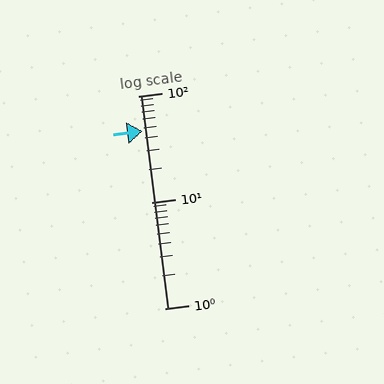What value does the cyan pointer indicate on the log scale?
The pointer indicates approximately 47.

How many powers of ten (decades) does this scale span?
The scale spans 2 decades, from 1 to 100.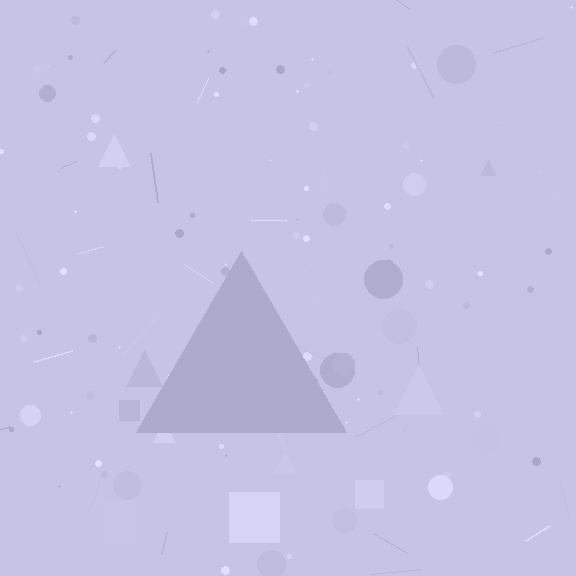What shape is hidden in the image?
A triangle is hidden in the image.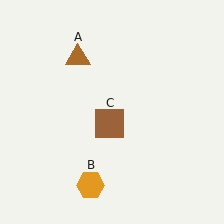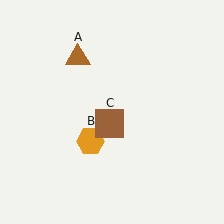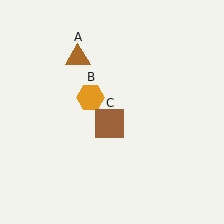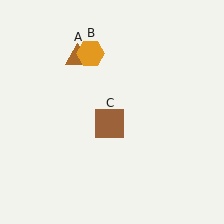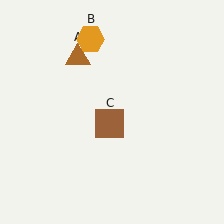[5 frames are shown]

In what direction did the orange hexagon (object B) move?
The orange hexagon (object B) moved up.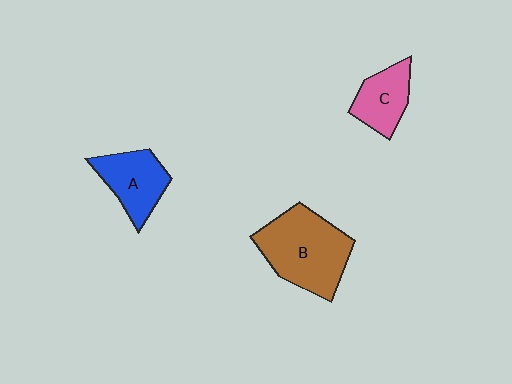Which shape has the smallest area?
Shape C (pink).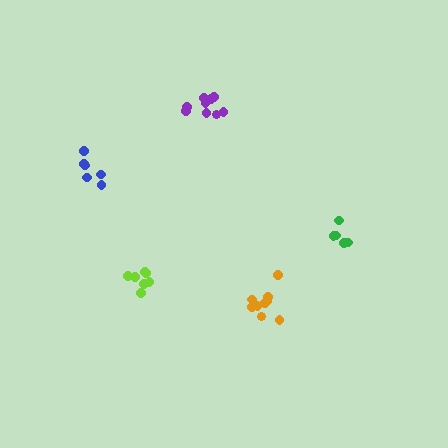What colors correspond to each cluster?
The clusters are colored: green, blue, purple, lime, orange.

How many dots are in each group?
Group 1: 5 dots, Group 2: 6 dots, Group 3: 9 dots, Group 4: 7 dots, Group 5: 9 dots (36 total).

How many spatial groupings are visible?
There are 5 spatial groupings.